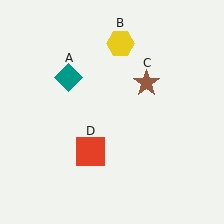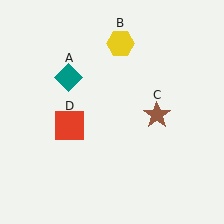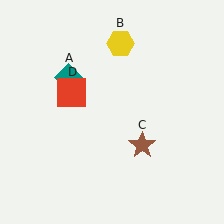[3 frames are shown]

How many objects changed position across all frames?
2 objects changed position: brown star (object C), red square (object D).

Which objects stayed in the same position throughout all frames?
Teal diamond (object A) and yellow hexagon (object B) remained stationary.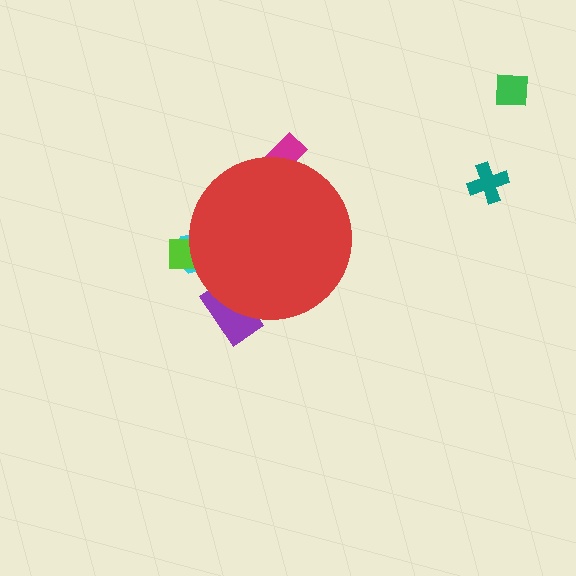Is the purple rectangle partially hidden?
Yes, the purple rectangle is partially hidden behind the red circle.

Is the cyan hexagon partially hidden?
Yes, the cyan hexagon is partially hidden behind the red circle.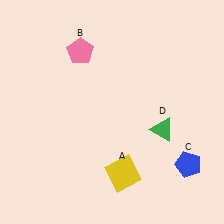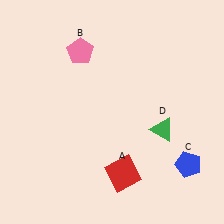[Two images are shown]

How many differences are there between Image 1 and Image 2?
There is 1 difference between the two images.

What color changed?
The square (A) changed from yellow in Image 1 to red in Image 2.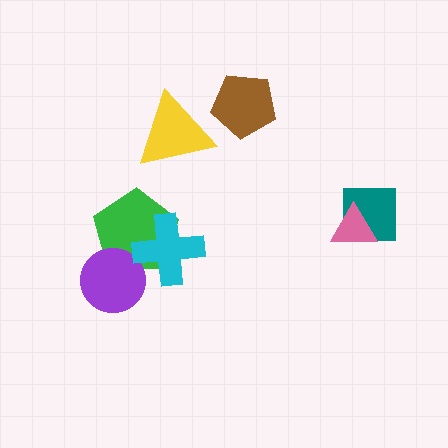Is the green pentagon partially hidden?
Yes, it is partially covered by another shape.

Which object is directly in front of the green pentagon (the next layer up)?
The purple circle is directly in front of the green pentagon.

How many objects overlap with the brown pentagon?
0 objects overlap with the brown pentagon.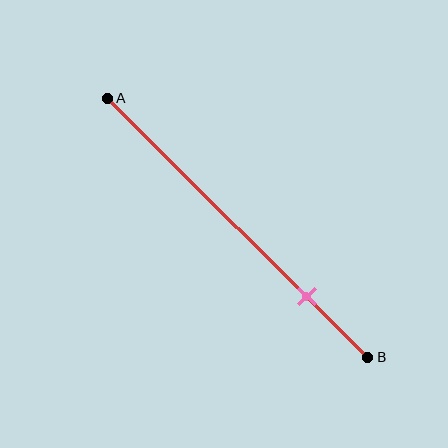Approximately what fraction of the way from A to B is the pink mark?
The pink mark is approximately 75% of the way from A to B.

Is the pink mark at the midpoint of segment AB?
No, the mark is at about 75% from A, not at the 50% midpoint.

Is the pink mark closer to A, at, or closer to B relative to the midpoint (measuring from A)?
The pink mark is closer to point B than the midpoint of segment AB.